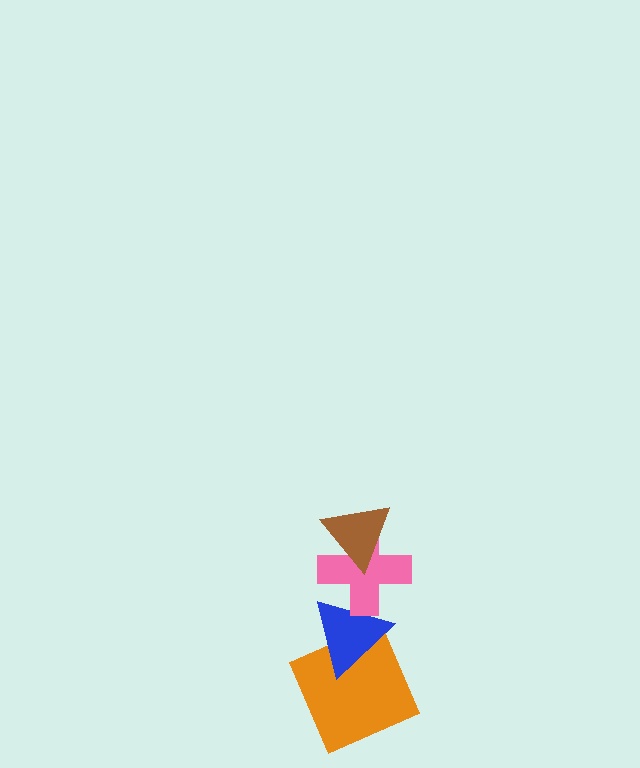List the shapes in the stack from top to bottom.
From top to bottom: the brown triangle, the pink cross, the blue triangle, the orange square.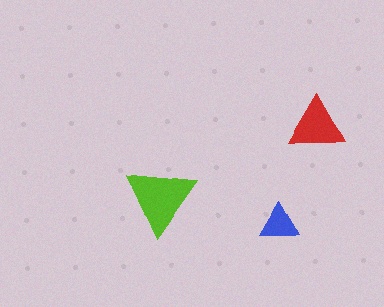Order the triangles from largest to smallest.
the lime one, the red one, the blue one.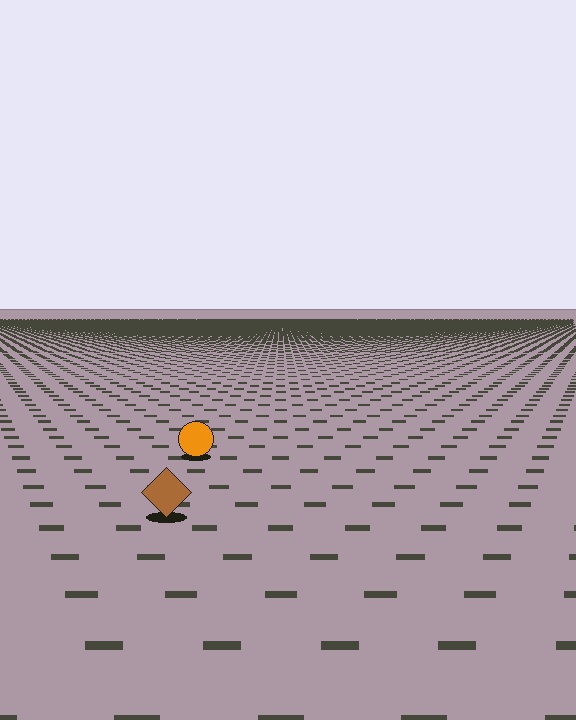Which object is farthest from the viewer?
The orange circle is farthest from the viewer. It appears smaller and the ground texture around it is denser.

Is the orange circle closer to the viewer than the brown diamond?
No. The brown diamond is closer — you can tell from the texture gradient: the ground texture is coarser near it.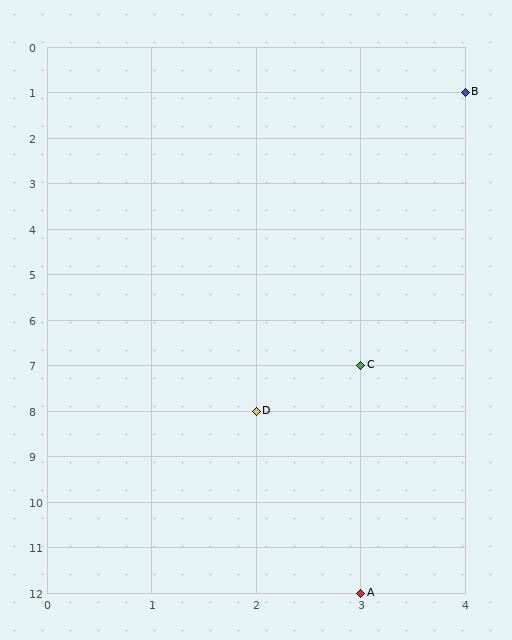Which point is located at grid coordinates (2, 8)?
Point D is at (2, 8).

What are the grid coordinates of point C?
Point C is at grid coordinates (3, 7).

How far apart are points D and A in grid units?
Points D and A are 1 column and 4 rows apart (about 4.1 grid units diagonally).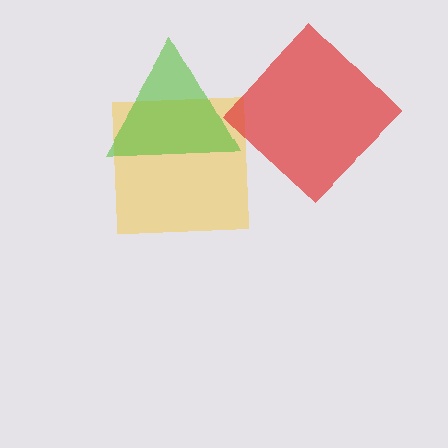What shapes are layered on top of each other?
The layered shapes are: a yellow square, a lime triangle, a red diamond.